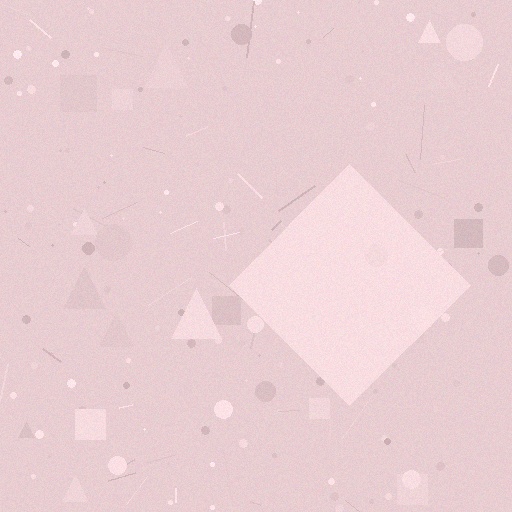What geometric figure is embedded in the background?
A diamond is embedded in the background.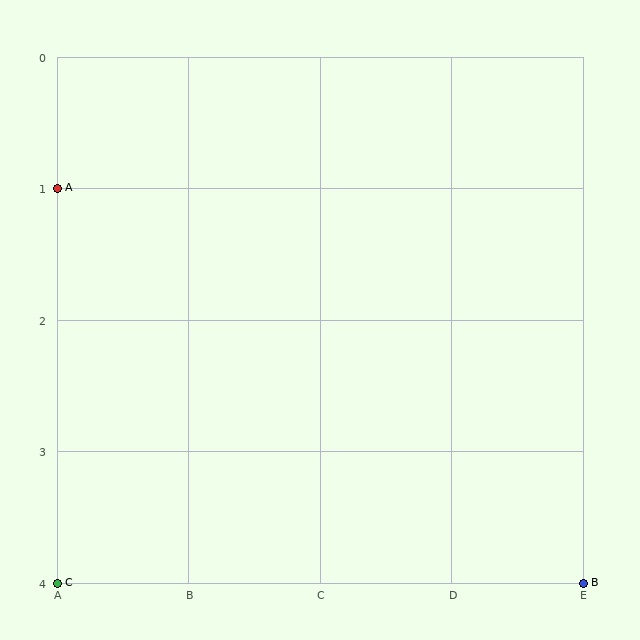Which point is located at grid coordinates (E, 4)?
Point B is at (E, 4).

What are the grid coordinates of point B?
Point B is at grid coordinates (E, 4).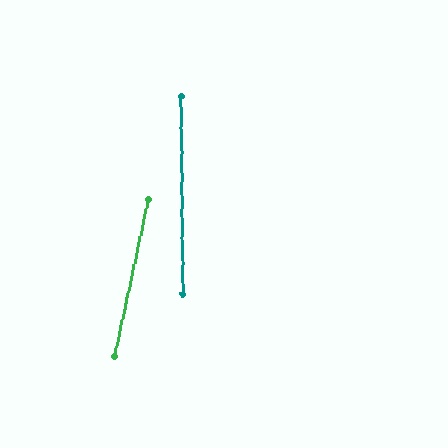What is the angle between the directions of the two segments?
Approximately 13 degrees.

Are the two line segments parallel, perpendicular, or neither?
Neither parallel nor perpendicular — they differ by about 13°.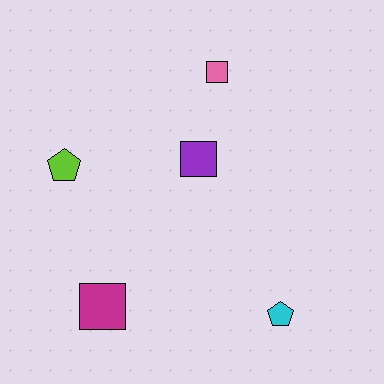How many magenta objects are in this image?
There is 1 magenta object.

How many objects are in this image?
There are 5 objects.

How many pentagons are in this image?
There are 2 pentagons.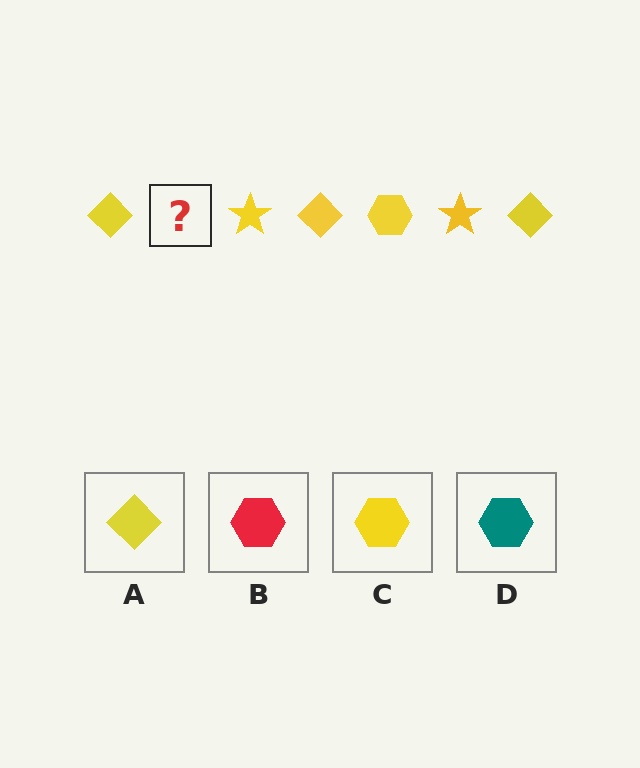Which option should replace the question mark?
Option C.